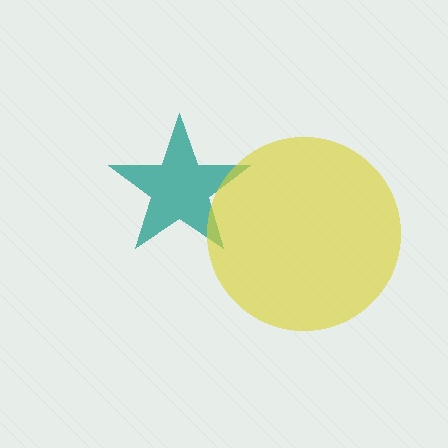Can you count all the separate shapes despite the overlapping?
Yes, there are 2 separate shapes.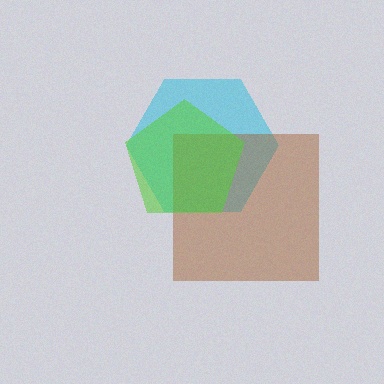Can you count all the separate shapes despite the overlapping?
Yes, there are 3 separate shapes.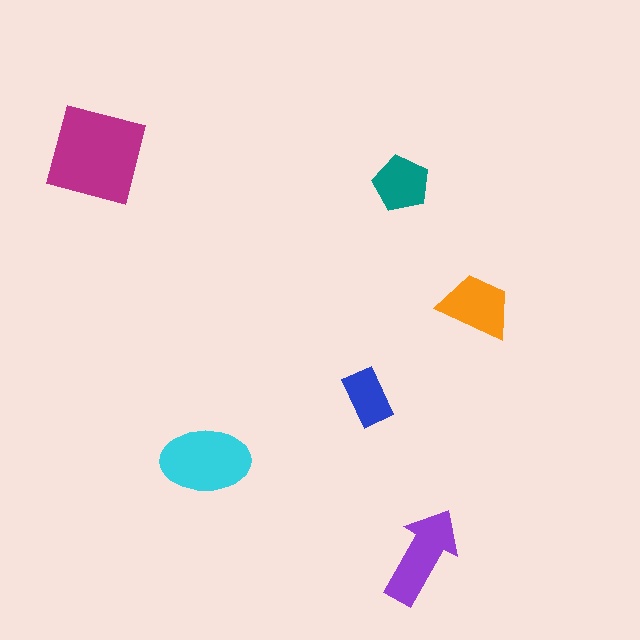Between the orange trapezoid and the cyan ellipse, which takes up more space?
The cyan ellipse.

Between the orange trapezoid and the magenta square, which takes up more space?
The magenta square.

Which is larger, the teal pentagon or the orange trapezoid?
The orange trapezoid.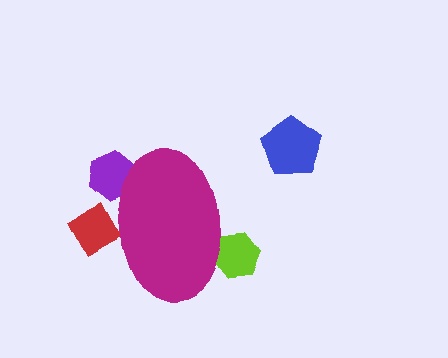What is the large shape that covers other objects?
A magenta ellipse.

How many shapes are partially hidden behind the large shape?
3 shapes are partially hidden.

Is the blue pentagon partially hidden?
No, the blue pentagon is fully visible.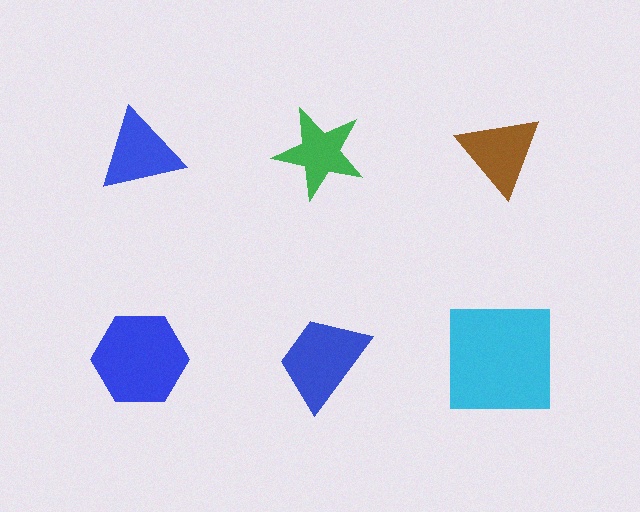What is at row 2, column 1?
A blue hexagon.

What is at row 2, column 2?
A blue trapezoid.